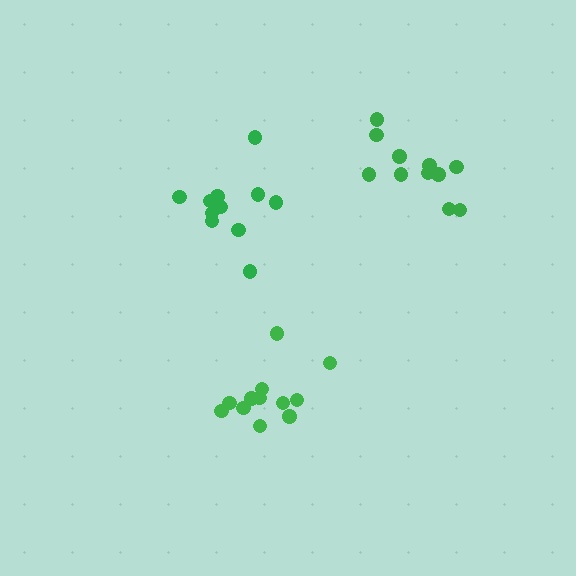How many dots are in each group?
Group 1: 11 dots, Group 2: 12 dots, Group 3: 11 dots (34 total).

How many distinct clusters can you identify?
There are 3 distinct clusters.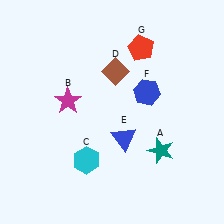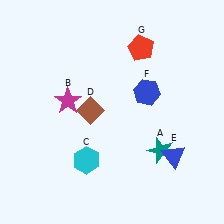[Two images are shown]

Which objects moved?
The objects that moved are: the brown diamond (D), the blue triangle (E).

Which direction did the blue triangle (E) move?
The blue triangle (E) moved right.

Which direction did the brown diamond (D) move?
The brown diamond (D) moved down.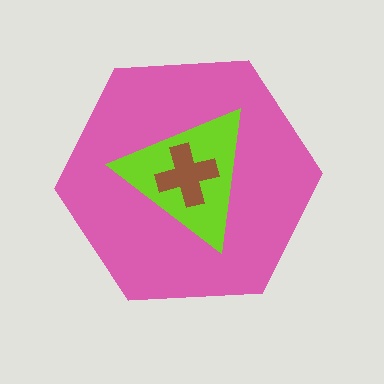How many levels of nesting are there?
3.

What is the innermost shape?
The brown cross.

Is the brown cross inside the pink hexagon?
Yes.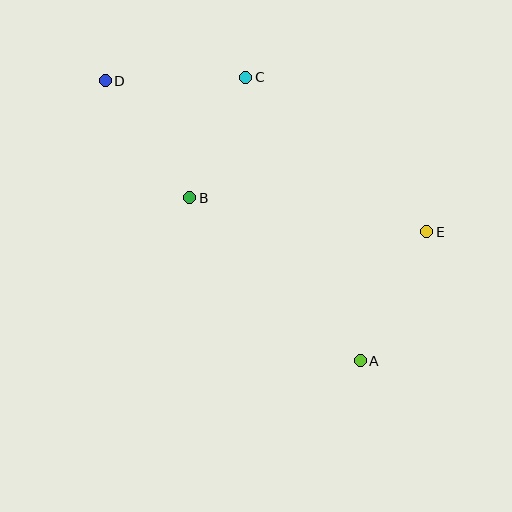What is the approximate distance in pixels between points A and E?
The distance between A and E is approximately 145 pixels.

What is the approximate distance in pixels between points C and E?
The distance between C and E is approximately 238 pixels.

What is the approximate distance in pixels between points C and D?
The distance between C and D is approximately 140 pixels.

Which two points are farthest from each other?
Points A and D are farthest from each other.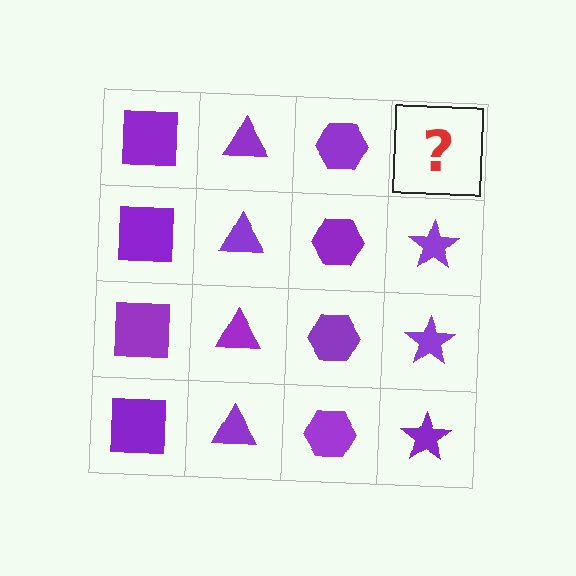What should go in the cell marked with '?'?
The missing cell should contain a purple star.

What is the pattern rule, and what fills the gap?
The rule is that each column has a consistent shape. The gap should be filled with a purple star.